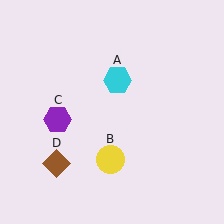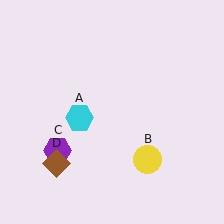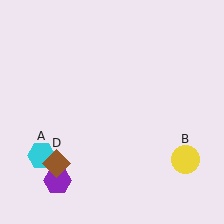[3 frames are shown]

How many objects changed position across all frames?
3 objects changed position: cyan hexagon (object A), yellow circle (object B), purple hexagon (object C).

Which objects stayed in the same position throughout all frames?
Brown diamond (object D) remained stationary.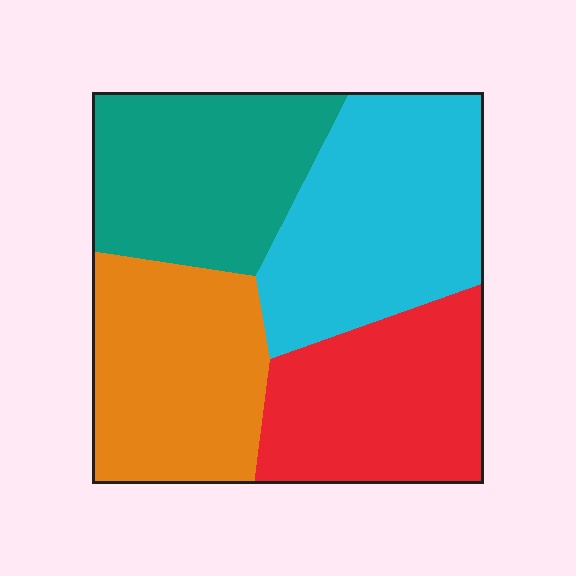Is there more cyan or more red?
Cyan.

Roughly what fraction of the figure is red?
Red takes up between a sixth and a third of the figure.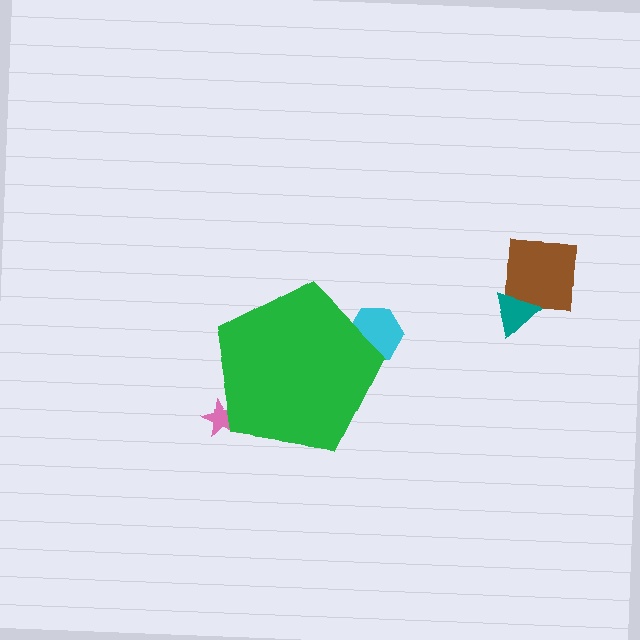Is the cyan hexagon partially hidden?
Yes, the cyan hexagon is partially hidden behind the green pentagon.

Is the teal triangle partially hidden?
No, the teal triangle is fully visible.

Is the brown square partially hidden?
No, the brown square is fully visible.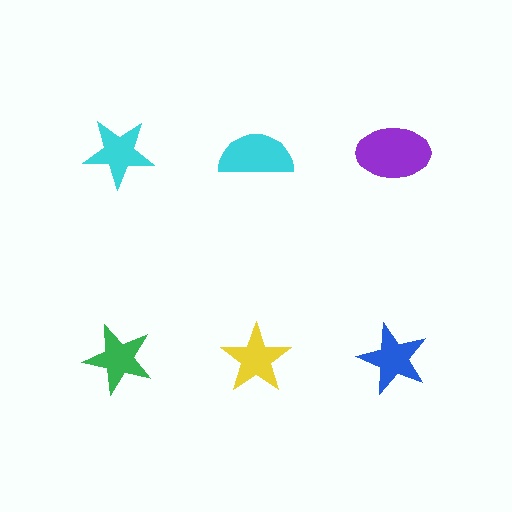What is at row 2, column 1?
A green star.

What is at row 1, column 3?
A purple ellipse.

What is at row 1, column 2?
A cyan semicircle.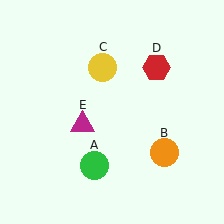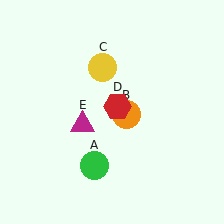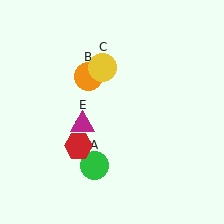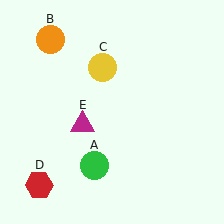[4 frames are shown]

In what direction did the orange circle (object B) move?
The orange circle (object B) moved up and to the left.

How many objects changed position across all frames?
2 objects changed position: orange circle (object B), red hexagon (object D).